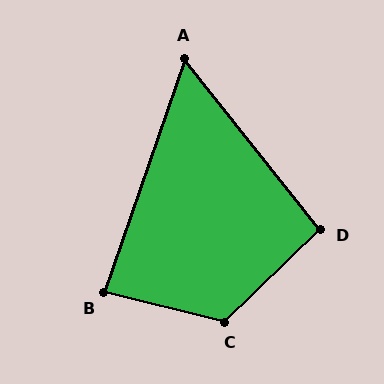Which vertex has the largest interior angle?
C, at approximately 122 degrees.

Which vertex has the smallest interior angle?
A, at approximately 58 degrees.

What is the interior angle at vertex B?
Approximately 85 degrees (acute).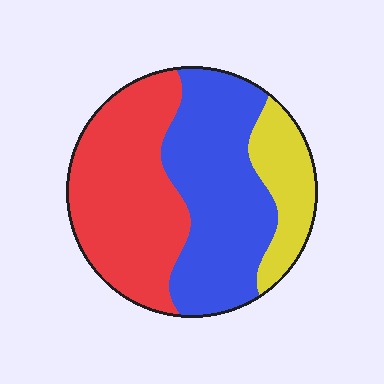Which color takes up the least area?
Yellow, at roughly 15%.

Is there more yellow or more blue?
Blue.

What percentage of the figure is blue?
Blue covers about 40% of the figure.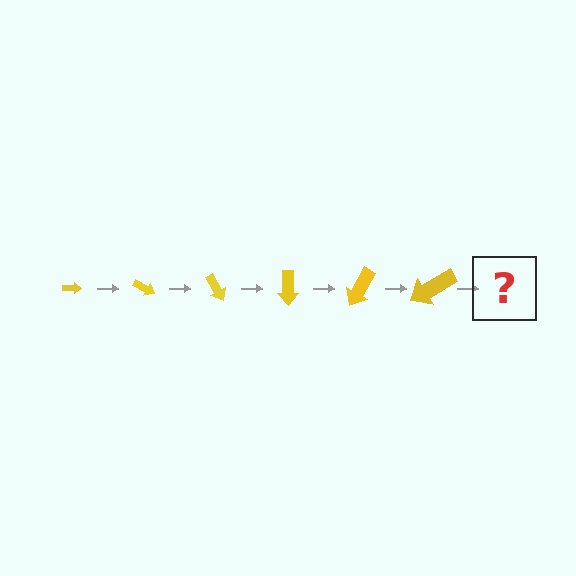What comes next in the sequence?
The next element should be an arrow, larger than the previous one and rotated 180 degrees from the start.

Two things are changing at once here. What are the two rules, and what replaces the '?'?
The two rules are that the arrow grows larger each step and it rotates 30 degrees each step. The '?' should be an arrow, larger than the previous one and rotated 180 degrees from the start.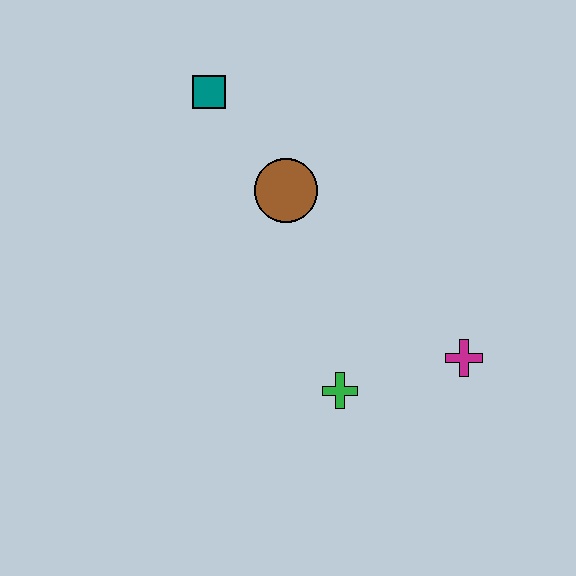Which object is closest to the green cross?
The magenta cross is closest to the green cross.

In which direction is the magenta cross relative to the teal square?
The magenta cross is below the teal square.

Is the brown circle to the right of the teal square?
Yes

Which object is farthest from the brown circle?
The magenta cross is farthest from the brown circle.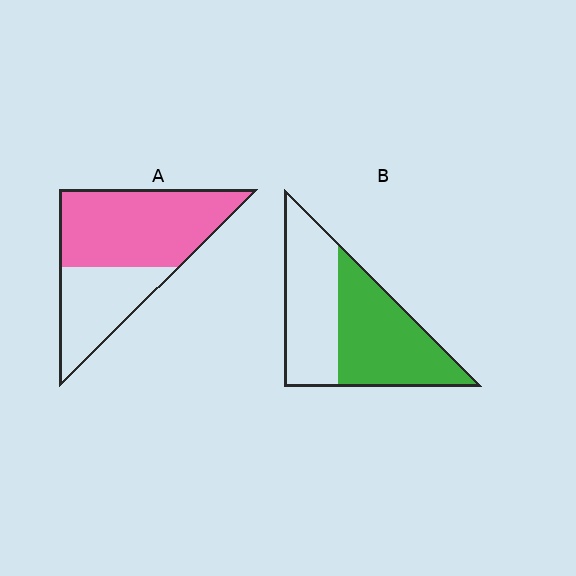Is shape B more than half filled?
Roughly half.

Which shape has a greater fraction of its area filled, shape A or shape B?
Shape A.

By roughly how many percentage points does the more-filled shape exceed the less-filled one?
By roughly 10 percentage points (A over B).